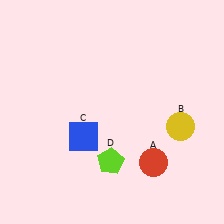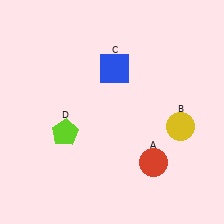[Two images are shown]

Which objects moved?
The objects that moved are: the blue square (C), the lime pentagon (D).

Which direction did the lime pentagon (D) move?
The lime pentagon (D) moved left.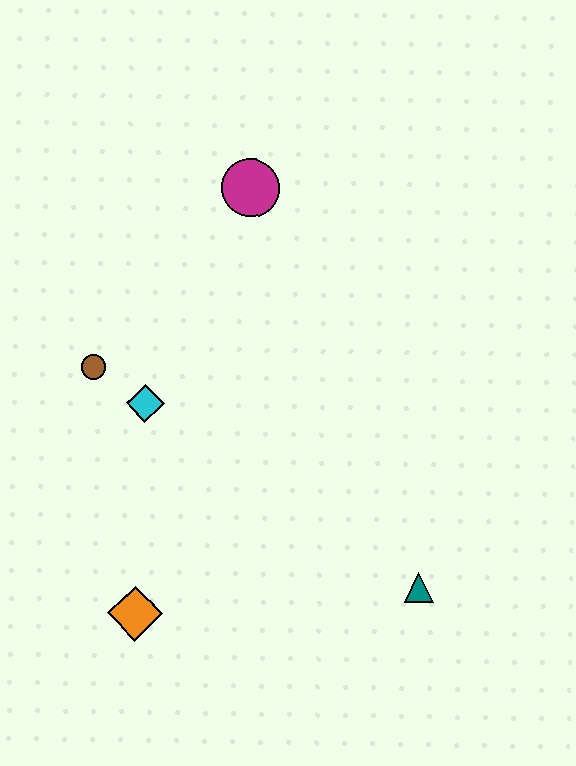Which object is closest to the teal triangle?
The orange diamond is closest to the teal triangle.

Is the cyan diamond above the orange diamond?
Yes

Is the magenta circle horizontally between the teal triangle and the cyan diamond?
Yes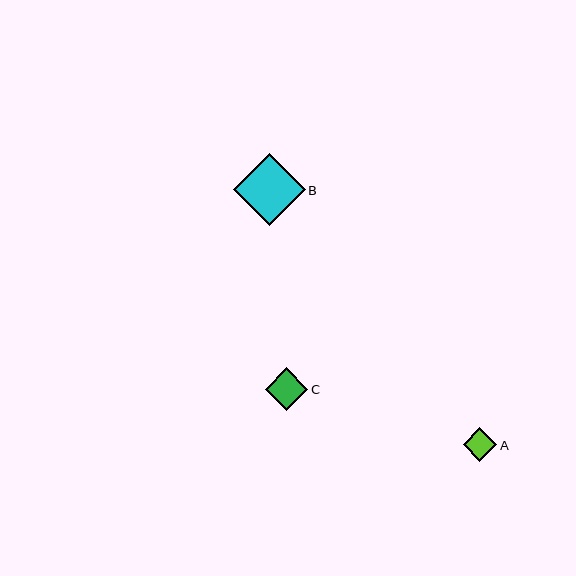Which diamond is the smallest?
Diamond A is the smallest with a size of approximately 34 pixels.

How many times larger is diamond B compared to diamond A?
Diamond B is approximately 2.1 times the size of diamond A.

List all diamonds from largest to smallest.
From largest to smallest: B, C, A.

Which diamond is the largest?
Diamond B is the largest with a size of approximately 72 pixels.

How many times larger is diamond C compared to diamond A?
Diamond C is approximately 1.3 times the size of diamond A.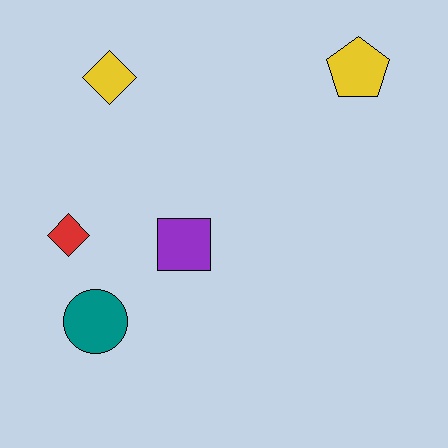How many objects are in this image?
There are 5 objects.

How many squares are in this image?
There is 1 square.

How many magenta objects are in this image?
There are no magenta objects.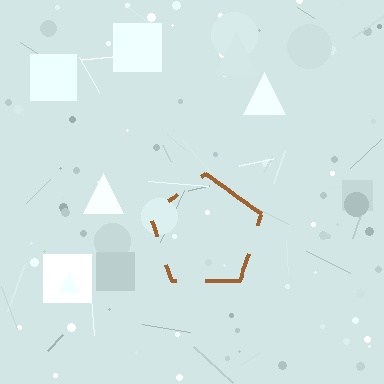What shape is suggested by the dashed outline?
The dashed outline suggests a pentagon.